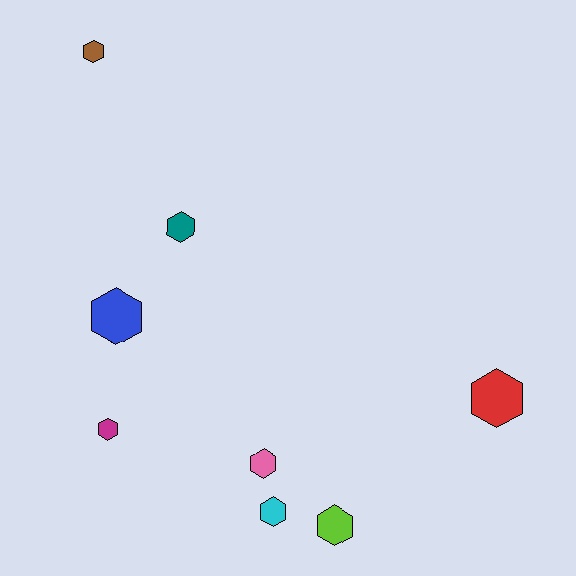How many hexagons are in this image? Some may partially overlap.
There are 8 hexagons.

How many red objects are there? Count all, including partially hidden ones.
There is 1 red object.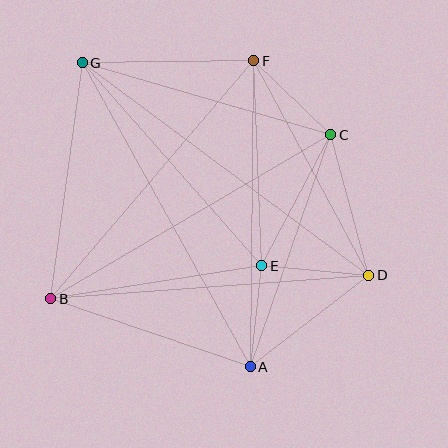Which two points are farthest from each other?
Points D and G are farthest from each other.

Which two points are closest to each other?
Points A and E are closest to each other.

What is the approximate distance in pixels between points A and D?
The distance between A and D is approximately 150 pixels.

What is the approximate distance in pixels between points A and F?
The distance between A and F is approximately 306 pixels.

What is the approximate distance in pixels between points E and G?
The distance between E and G is approximately 271 pixels.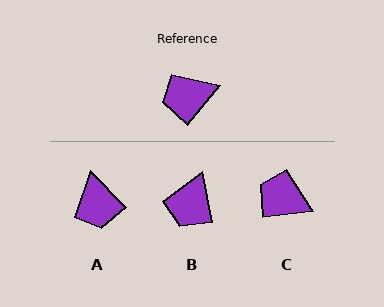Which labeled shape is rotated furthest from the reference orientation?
A, about 84 degrees away.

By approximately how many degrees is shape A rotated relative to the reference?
Approximately 84 degrees counter-clockwise.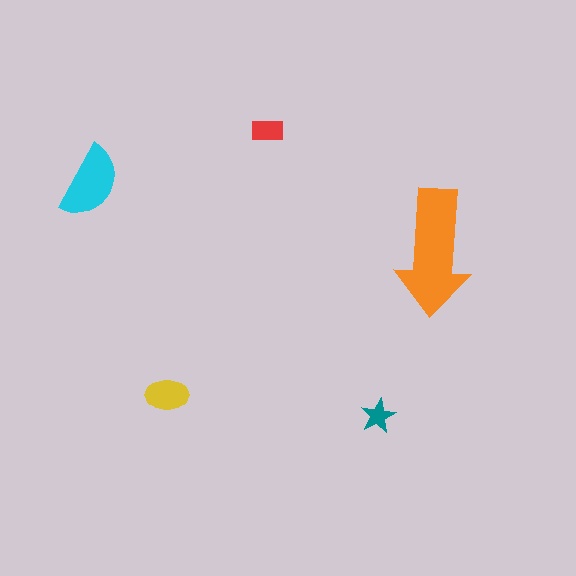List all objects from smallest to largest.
The teal star, the red rectangle, the yellow ellipse, the cyan semicircle, the orange arrow.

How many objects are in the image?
There are 5 objects in the image.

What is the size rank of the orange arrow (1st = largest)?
1st.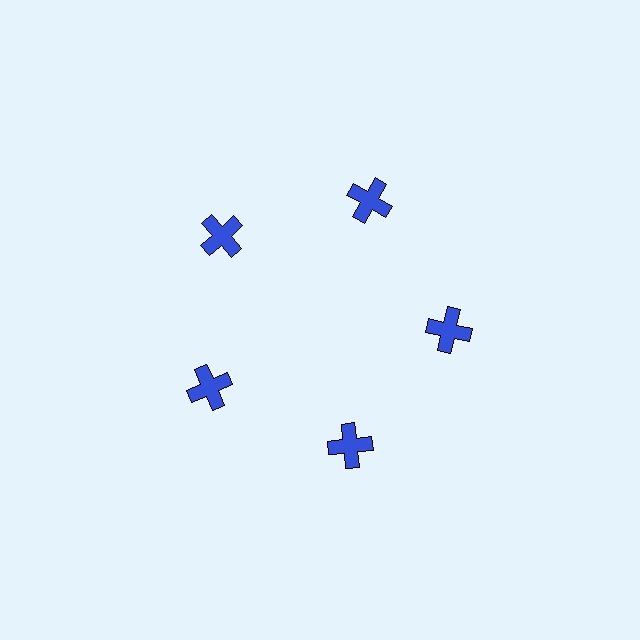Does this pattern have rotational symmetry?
Yes, this pattern has 5-fold rotational symmetry. It looks the same after rotating 72 degrees around the center.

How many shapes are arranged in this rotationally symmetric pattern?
There are 5 shapes, arranged in 5 groups of 1.